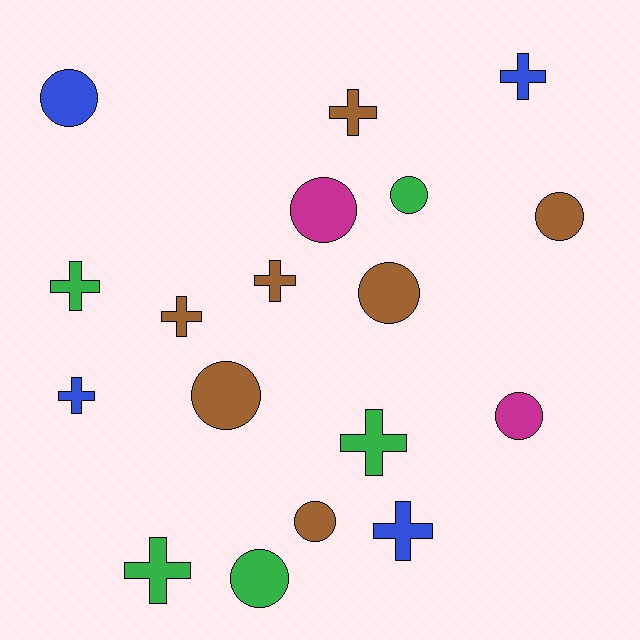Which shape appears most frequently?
Circle, with 9 objects.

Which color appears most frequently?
Brown, with 7 objects.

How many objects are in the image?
There are 18 objects.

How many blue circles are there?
There is 1 blue circle.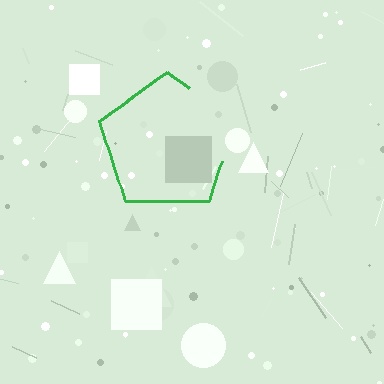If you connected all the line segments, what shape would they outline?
They would outline a pentagon.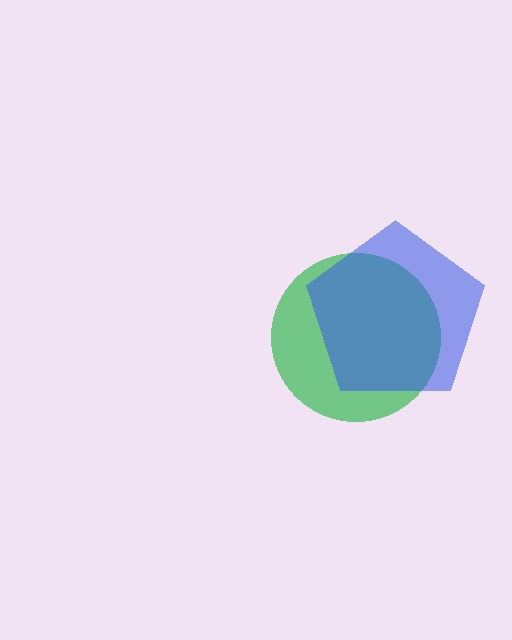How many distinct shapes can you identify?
There are 2 distinct shapes: a green circle, a blue pentagon.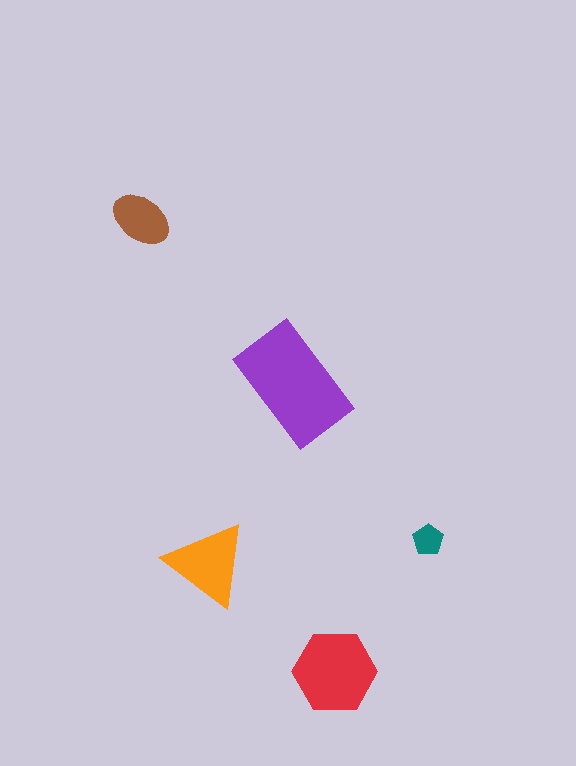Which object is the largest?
The purple rectangle.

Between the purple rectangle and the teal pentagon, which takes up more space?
The purple rectangle.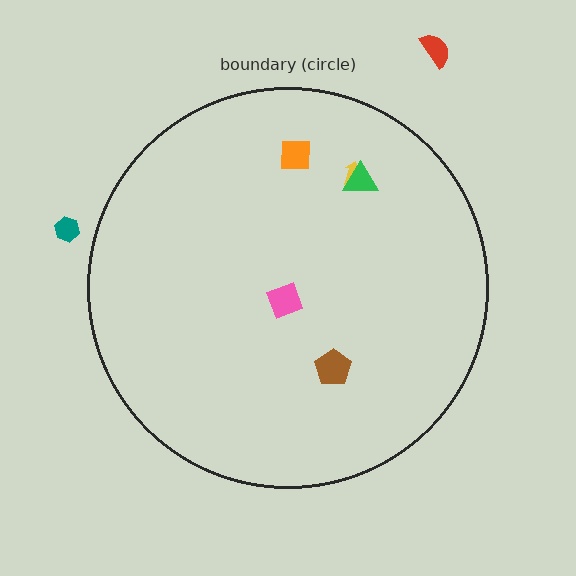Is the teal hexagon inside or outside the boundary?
Outside.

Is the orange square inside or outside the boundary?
Inside.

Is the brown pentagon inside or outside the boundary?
Inside.